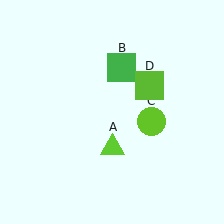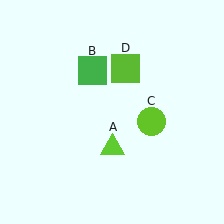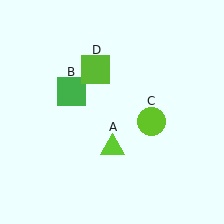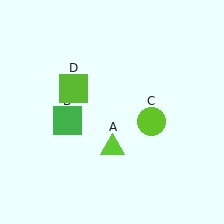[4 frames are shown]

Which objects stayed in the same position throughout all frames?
Lime triangle (object A) and lime circle (object C) remained stationary.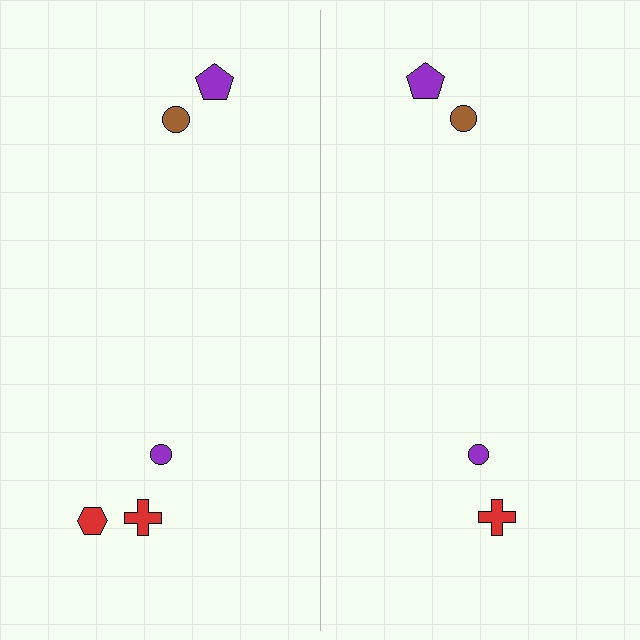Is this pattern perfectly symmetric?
No, the pattern is not perfectly symmetric. A red hexagon is missing from the right side.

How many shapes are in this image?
There are 9 shapes in this image.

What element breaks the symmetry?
A red hexagon is missing from the right side.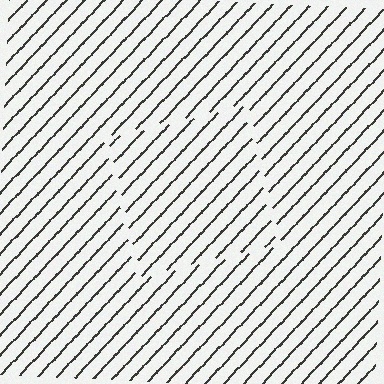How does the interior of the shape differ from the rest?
The interior of the shape contains the same grating, shifted by half a period — the contour is defined by the phase discontinuity where line-ends from the inner and outer gratings abut.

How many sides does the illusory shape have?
4 sides — the line-ends trace a square.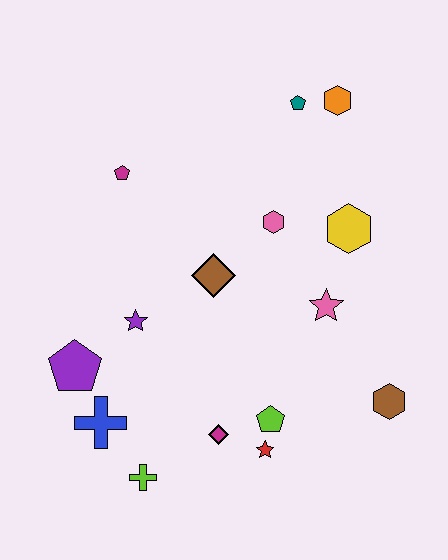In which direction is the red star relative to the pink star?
The red star is below the pink star.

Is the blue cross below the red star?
No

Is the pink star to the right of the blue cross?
Yes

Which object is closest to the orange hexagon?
The teal pentagon is closest to the orange hexagon.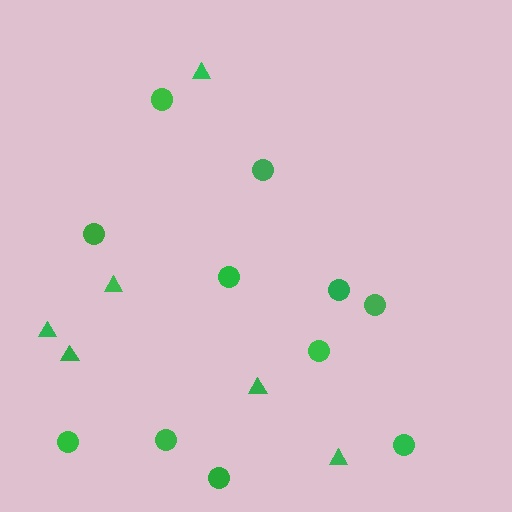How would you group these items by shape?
There are 2 groups: one group of circles (11) and one group of triangles (6).